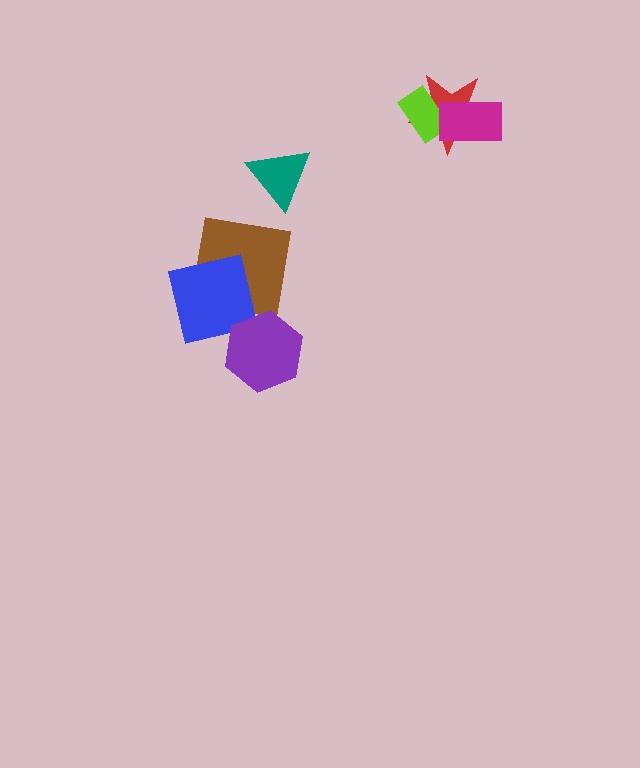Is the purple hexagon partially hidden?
No, no other shape covers it.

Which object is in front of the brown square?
The blue square is in front of the brown square.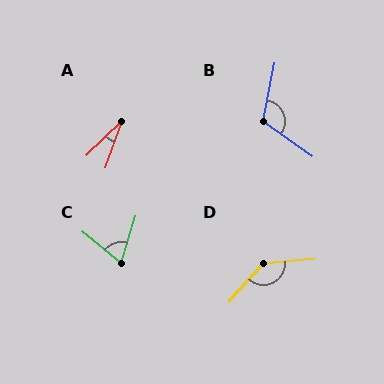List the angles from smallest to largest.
A (27°), C (67°), B (114°), D (138°).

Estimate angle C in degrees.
Approximately 67 degrees.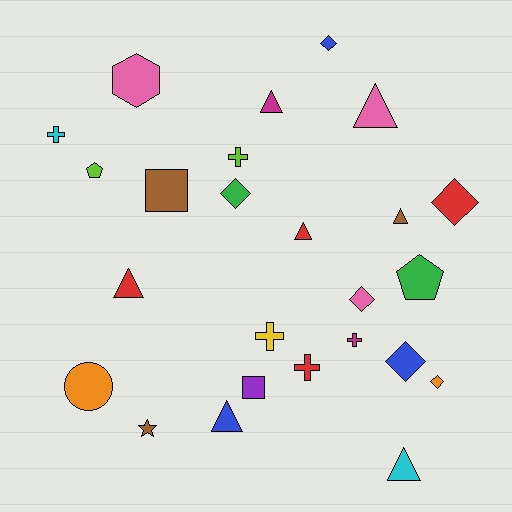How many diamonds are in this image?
There are 6 diamonds.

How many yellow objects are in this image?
There is 1 yellow object.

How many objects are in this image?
There are 25 objects.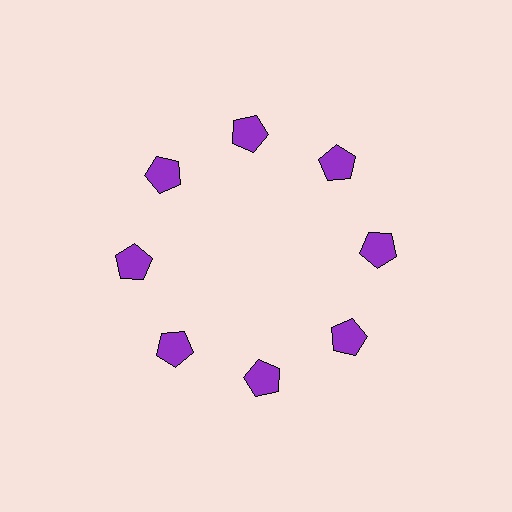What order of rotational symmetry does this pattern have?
This pattern has 8-fold rotational symmetry.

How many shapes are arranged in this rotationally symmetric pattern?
There are 8 shapes, arranged in 8 groups of 1.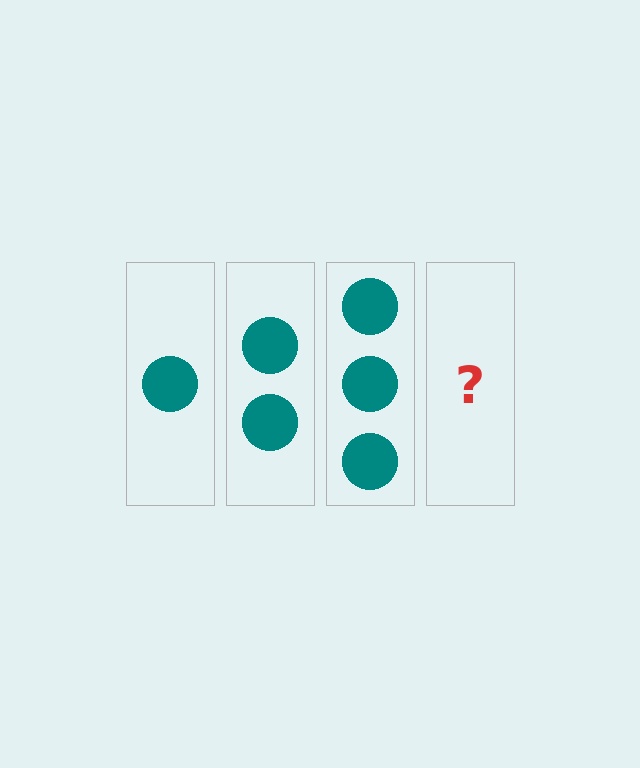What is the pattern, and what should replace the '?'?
The pattern is that each step adds one more circle. The '?' should be 4 circles.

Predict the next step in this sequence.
The next step is 4 circles.